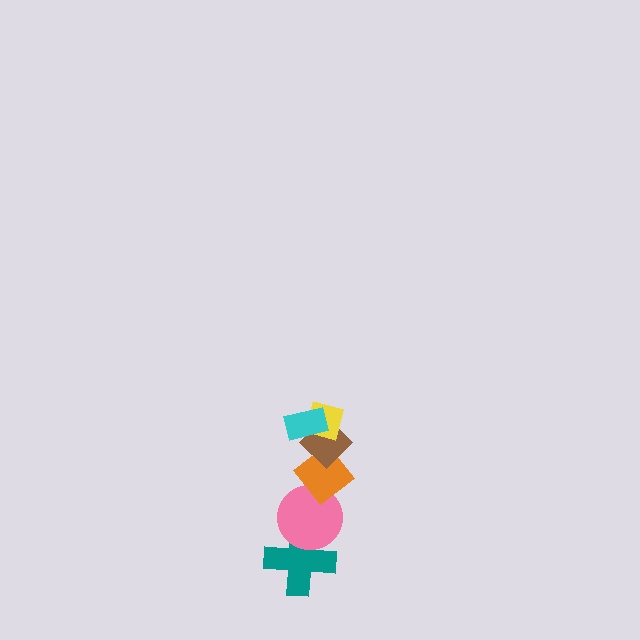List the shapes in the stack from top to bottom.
From top to bottom: the cyan rectangle, the yellow diamond, the brown diamond, the orange diamond, the pink circle, the teal cross.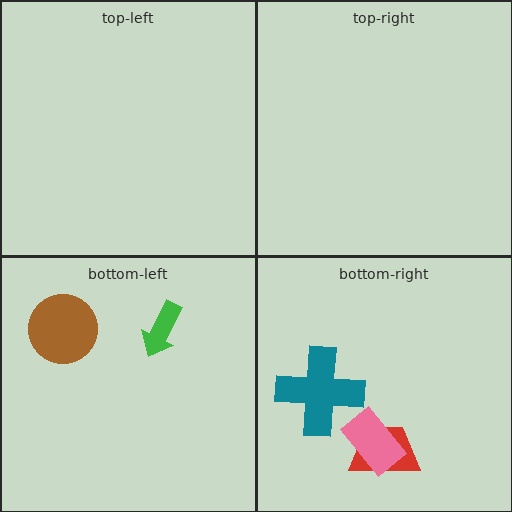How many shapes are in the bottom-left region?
2.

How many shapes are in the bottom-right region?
3.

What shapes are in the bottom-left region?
The brown circle, the green arrow.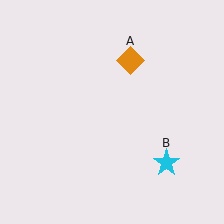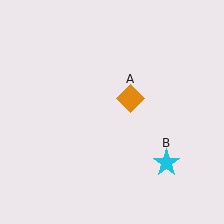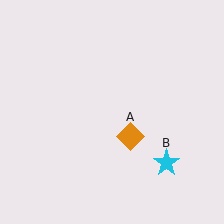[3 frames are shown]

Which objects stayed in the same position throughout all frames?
Cyan star (object B) remained stationary.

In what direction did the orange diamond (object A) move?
The orange diamond (object A) moved down.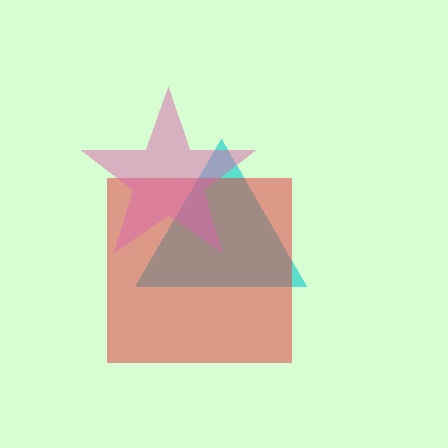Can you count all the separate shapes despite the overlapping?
Yes, there are 3 separate shapes.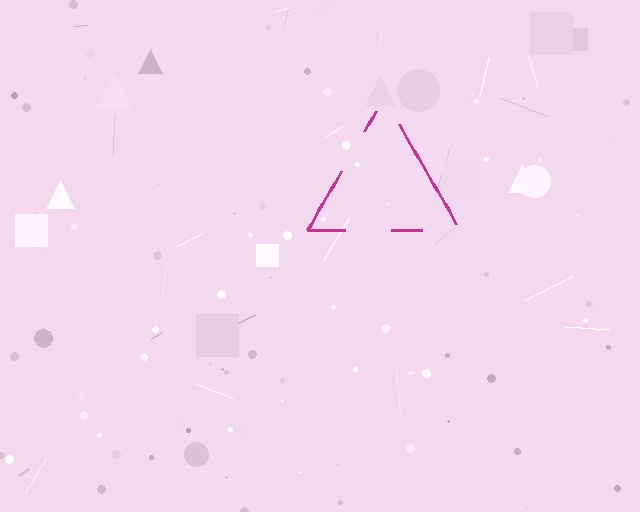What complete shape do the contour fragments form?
The contour fragments form a triangle.